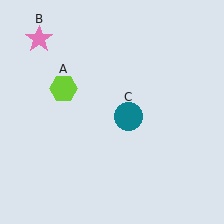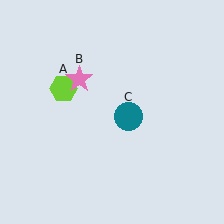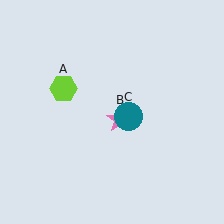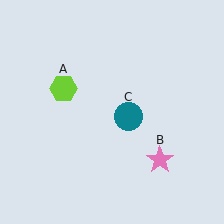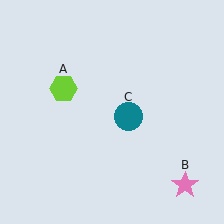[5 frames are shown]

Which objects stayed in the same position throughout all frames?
Lime hexagon (object A) and teal circle (object C) remained stationary.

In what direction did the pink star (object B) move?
The pink star (object B) moved down and to the right.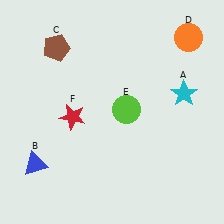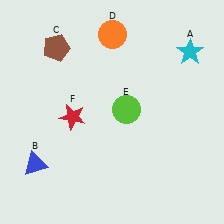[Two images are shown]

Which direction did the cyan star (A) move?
The cyan star (A) moved up.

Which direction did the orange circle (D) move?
The orange circle (D) moved left.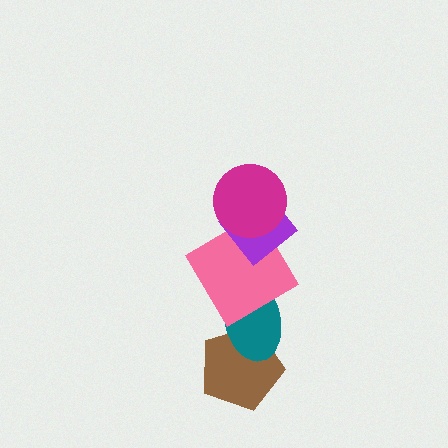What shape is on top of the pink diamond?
The purple diamond is on top of the pink diamond.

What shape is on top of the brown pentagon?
The teal ellipse is on top of the brown pentagon.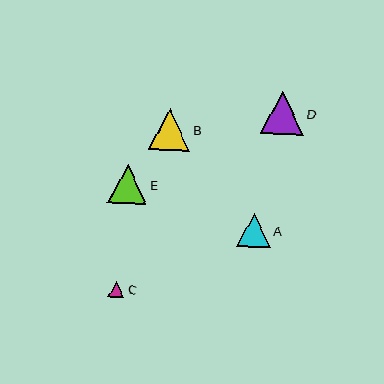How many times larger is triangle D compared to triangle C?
Triangle D is approximately 2.6 times the size of triangle C.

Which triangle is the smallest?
Triangle C is the smallest with a size of approximately 16 pixels.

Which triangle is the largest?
Triangle D is the largest with a size of approximately 43 pixels.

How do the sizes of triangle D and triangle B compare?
Triangle D and triangle B are approximately the same size.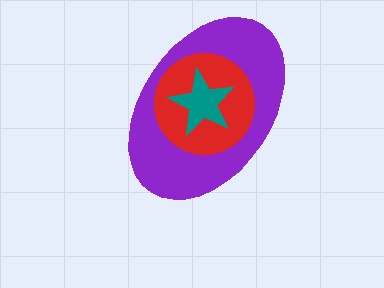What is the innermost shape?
The teal star.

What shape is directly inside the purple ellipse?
The red circle.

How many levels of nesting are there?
3.